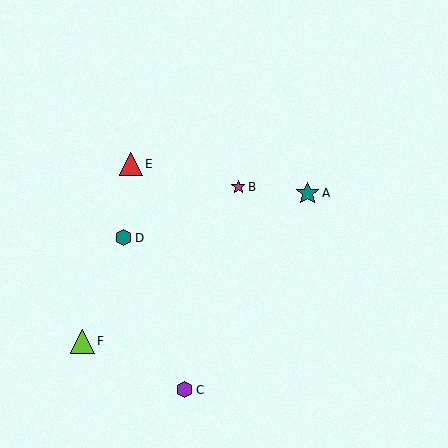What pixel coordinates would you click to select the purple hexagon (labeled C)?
Click at (184, 390) to select the purple hexagon C.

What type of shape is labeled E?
Shape E is a red triangle.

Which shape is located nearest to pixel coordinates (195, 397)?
The purple hexagon (labeled C) at (184, 390) is nearest to that location.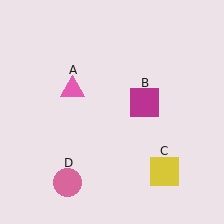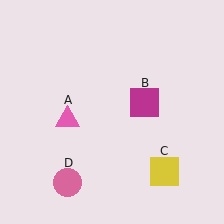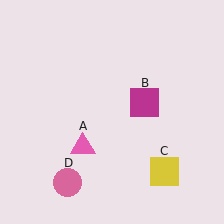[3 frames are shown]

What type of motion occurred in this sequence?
The pink triangle (object A) rotated counterclockwise around the center of the scene.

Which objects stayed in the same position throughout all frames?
Magenta square (object B) and yellow square (object C) and pink circle (object D) remained stationary.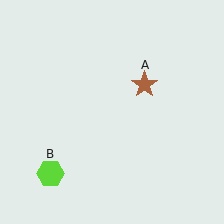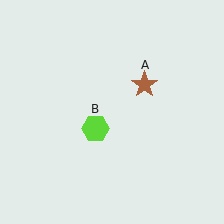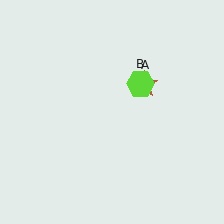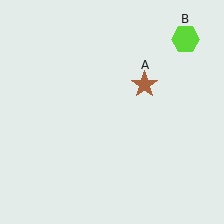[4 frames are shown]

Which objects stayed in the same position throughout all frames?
Brown star (object A) remained stationary.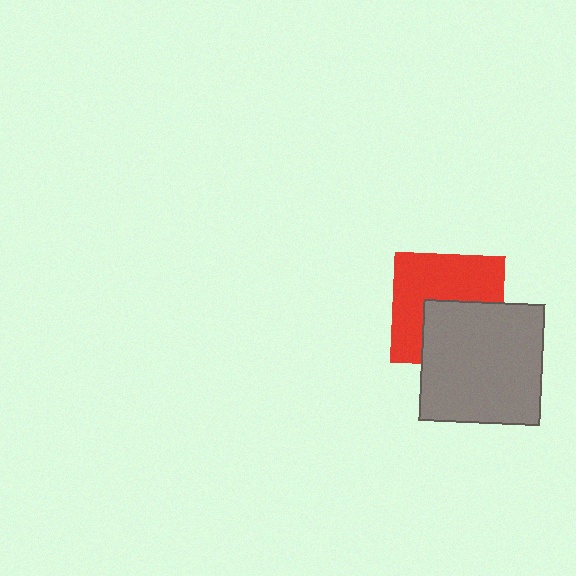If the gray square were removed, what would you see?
You would see the complete red square.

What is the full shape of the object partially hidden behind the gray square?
The partially hidden object is a red square.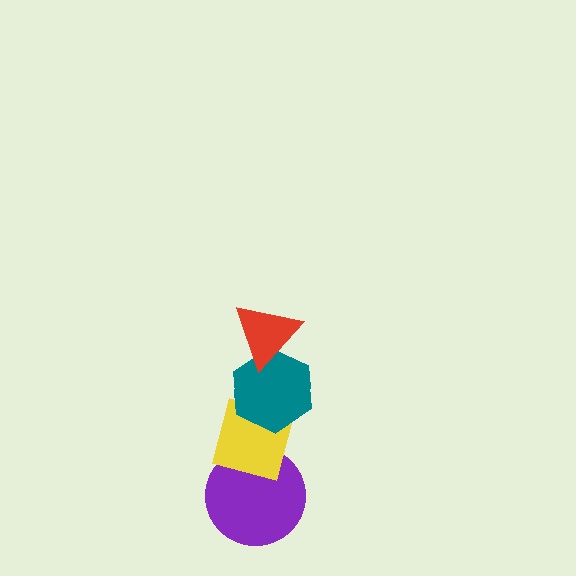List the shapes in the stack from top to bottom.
From top to bottom: the red triangle, the teal hexagon, the yellow square, the purple circle.